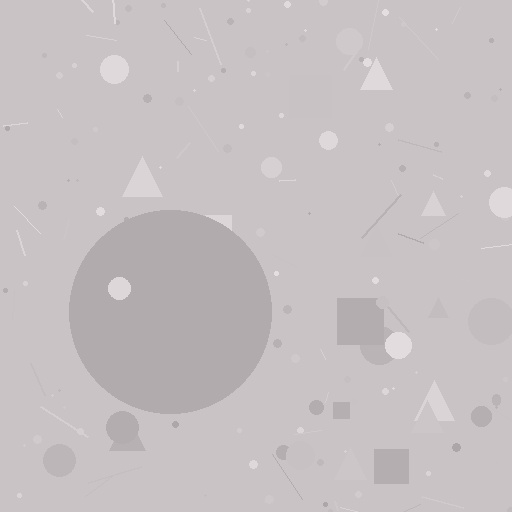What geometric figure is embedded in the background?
A circle is embedded in the background.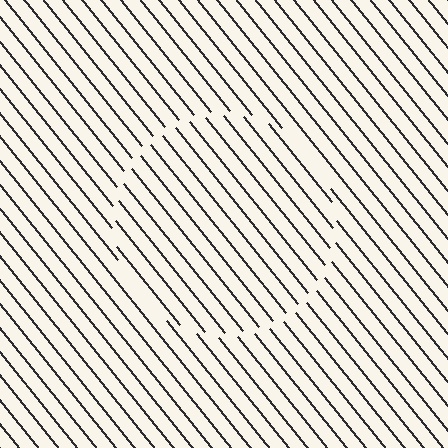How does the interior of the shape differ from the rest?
The interior of the shape contains the same grating, shifted by half a period — the contour is defined by the phase discontinuity where line-ends from the inner and outer gratings abut.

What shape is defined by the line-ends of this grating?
An illusory circle. The interior of the shape contains the same grating, shifted by half a period — the contour is defined by the phase discontinuity where line-ends from the inner and outer gratings abut.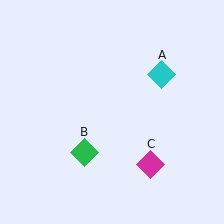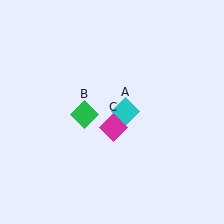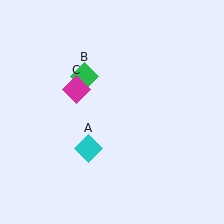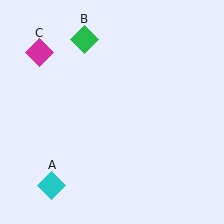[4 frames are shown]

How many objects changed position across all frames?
3 objects changed position: cyan diamond (object A), green diamond (object B), magenta diamond (object C).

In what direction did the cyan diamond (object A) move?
The cyan diamond (object A) moved down and to the left.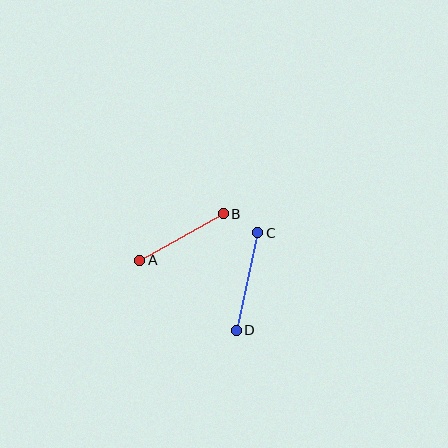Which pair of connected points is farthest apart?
Points C and D are farthest apart.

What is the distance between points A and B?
The distance is approximately 96 pixels.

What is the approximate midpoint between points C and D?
The midpoint is at approximately (247, 281) pixels.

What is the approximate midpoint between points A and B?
The midpoint is at approximately (182, 237) pixels.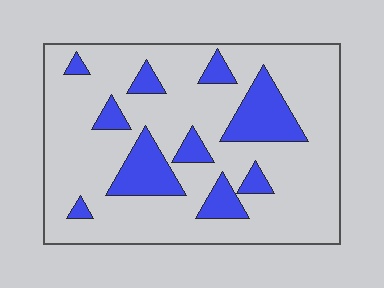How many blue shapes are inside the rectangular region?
10.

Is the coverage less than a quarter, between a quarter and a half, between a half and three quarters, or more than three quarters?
Less than a quarter.